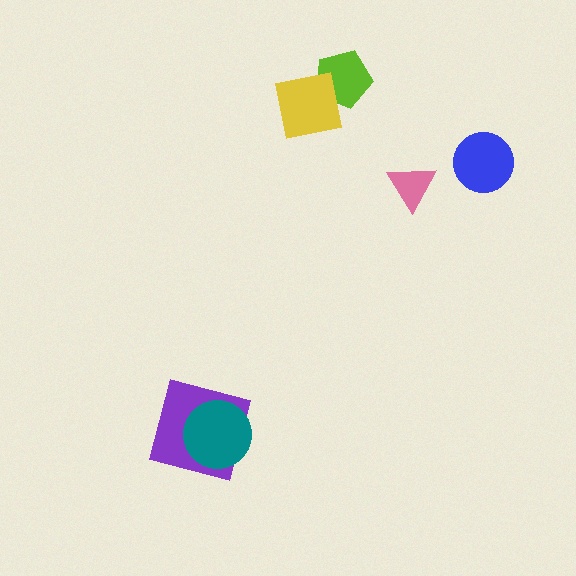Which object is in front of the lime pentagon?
The yellow square is in front of the lime pentagon.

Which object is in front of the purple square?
The teal circle is in front of the purple square.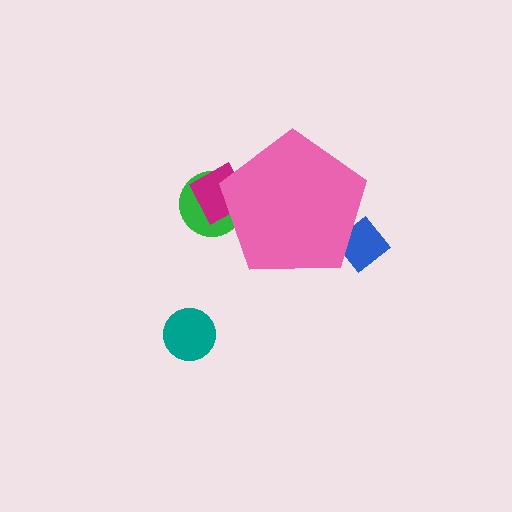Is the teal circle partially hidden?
No, the teal circle is fully visible.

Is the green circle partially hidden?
Yes, the green circle is partially hidden behind the pink pentagon.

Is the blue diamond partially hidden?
Yes, the blue diamond is partially hidden behind the pink pentagon.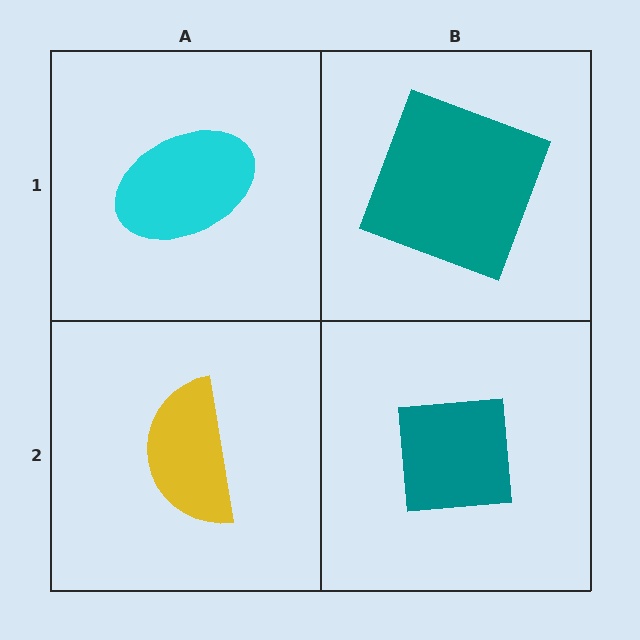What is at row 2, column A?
A yellow semicircle.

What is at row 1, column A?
A cyan ellipse.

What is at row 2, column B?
A teal square.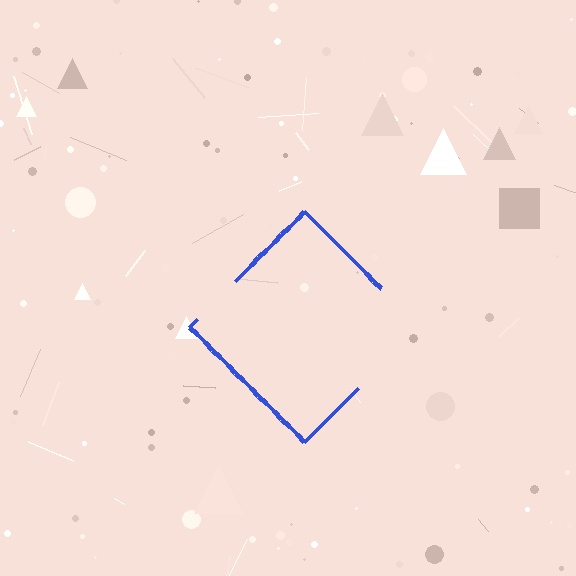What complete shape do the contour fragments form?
The contour fragments form a diamond.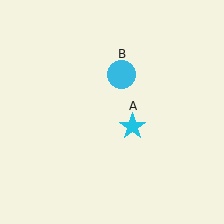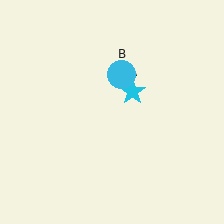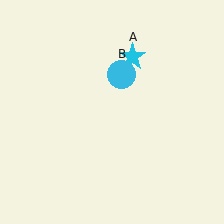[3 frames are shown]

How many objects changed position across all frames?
1 object changed position: cyan star (object A).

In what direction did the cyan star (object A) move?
The cyan star (object A) moved up.